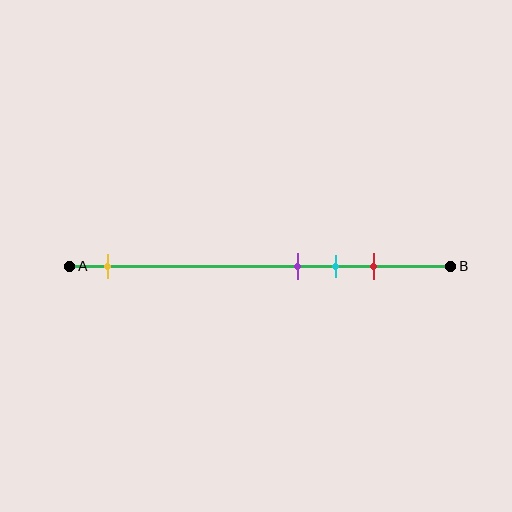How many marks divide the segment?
There are 4 marks dividing the segment.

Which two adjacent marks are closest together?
The purple and cyan marks are the closest adjacent pair.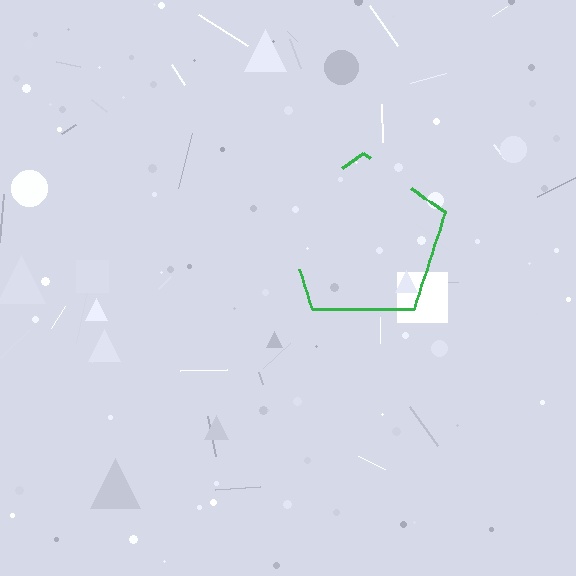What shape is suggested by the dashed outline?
The dashed outline suggests a pentagon.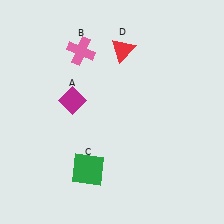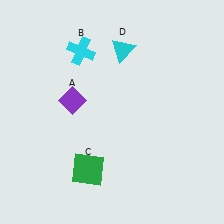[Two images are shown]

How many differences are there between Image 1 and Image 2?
There are 3 differences between the two images.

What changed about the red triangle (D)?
In Image 1, D is red. In Image 2, it changed to cyan.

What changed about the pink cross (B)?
In Image 1, B is pink. In Image 2, it changed to cyan.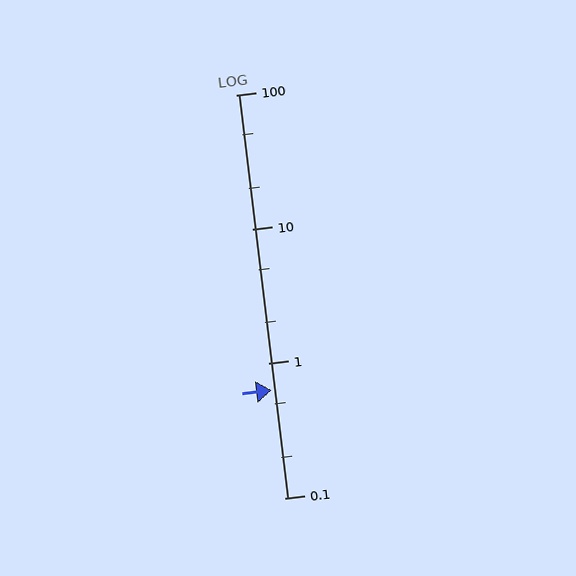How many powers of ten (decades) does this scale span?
The scale spans 3 decades, from 0.1 to 100.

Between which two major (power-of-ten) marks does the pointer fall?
The pointer is between 0.1 and 1.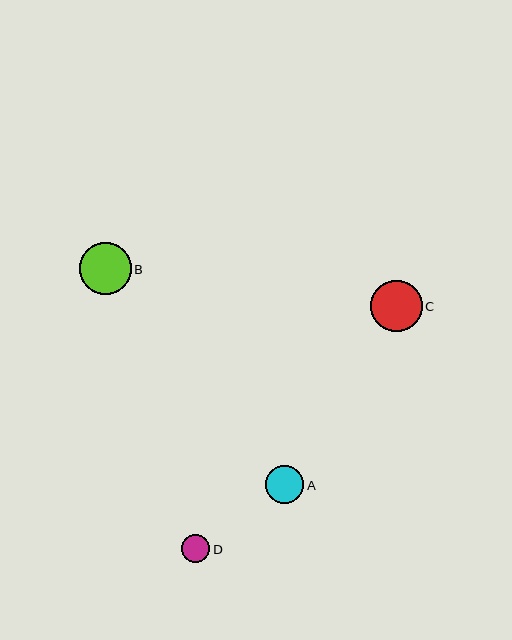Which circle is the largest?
Circle B is the largest with a size of approximately 52 pixels.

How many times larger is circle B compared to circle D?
Circle B is approximately 1.8 times the size of circle D.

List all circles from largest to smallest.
From largest to smallest: B, C, A, D.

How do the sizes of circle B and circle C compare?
Circle B and circle C are approximately the same size.